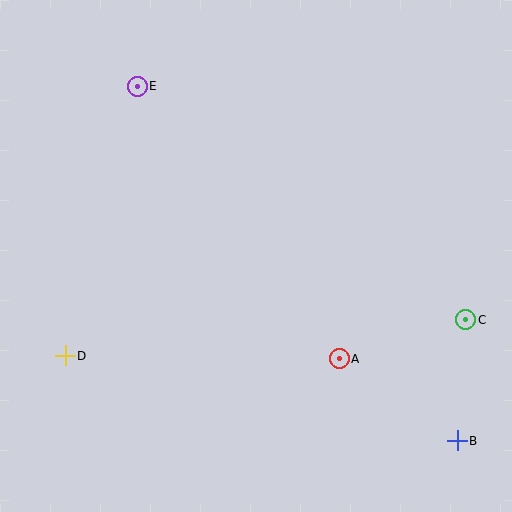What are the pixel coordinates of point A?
Point A is at (339, 359).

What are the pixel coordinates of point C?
Point C is at (466, 320).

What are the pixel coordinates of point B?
Point B is at (457, 441).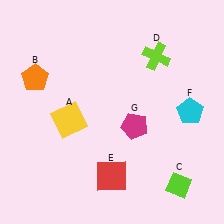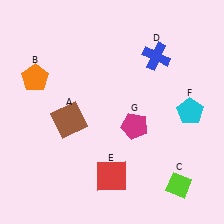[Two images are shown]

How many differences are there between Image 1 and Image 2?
There are 2 differences between the two images.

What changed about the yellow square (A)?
In Image 1, A is yellow. In Image 2, it changed to brown.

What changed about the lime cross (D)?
In Image 1, D is lime. In Image 2, it changed to blue.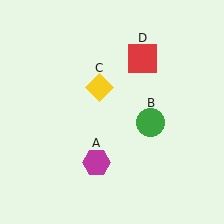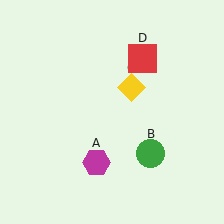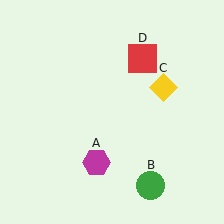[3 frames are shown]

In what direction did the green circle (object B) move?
The green circle (object B) moved down.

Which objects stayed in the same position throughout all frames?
Magenta hexagon (object A) and red square (object D) remained stationary.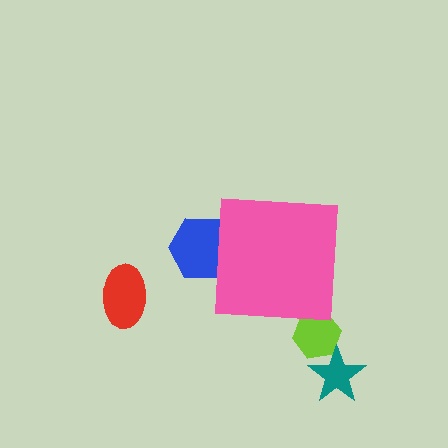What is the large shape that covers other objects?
A pink square.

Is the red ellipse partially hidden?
No, the red ellipse is fully visible.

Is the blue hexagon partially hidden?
Yes, the blue hexagon is partially hidden behind the pink square.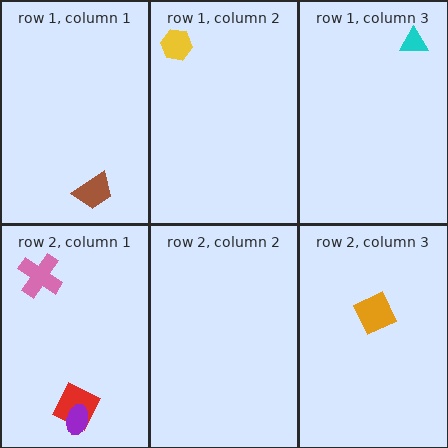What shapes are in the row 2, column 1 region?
The pink cross, the red square, the purple ellipse.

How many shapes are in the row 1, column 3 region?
1.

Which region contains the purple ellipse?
The row 2, column 1 region.